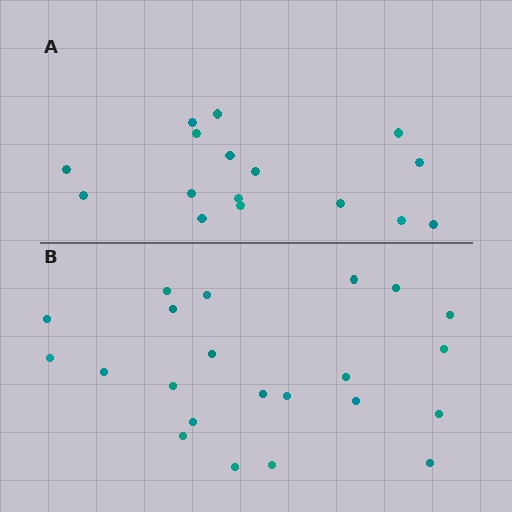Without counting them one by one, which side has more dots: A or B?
Region B (the bottom region) has more dots.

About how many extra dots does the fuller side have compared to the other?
Region B has about 6 more dots than region A.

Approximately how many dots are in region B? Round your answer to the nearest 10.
About 20 dots. (The exact count is 22, which rounds to 20.)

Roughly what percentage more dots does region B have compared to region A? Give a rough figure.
About 40% more.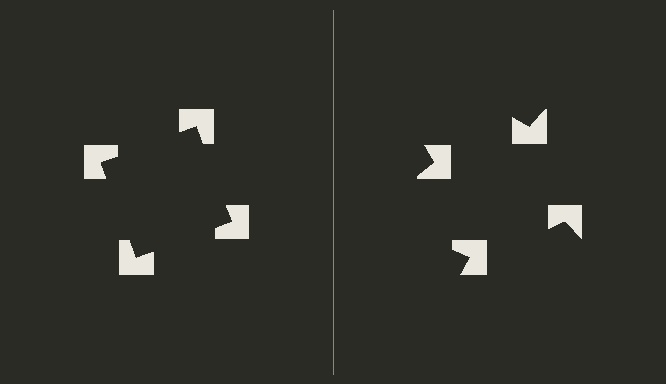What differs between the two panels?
The notched squares are positioned identically on both sides; only the wedge orientations differ. On the left they align to a square; on the right they are misaligned.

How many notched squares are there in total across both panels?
8 — 4 on each side.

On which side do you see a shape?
An illusory square appears on the left side. On the right side the wedge cuts are rotated, so no coherent shape forms.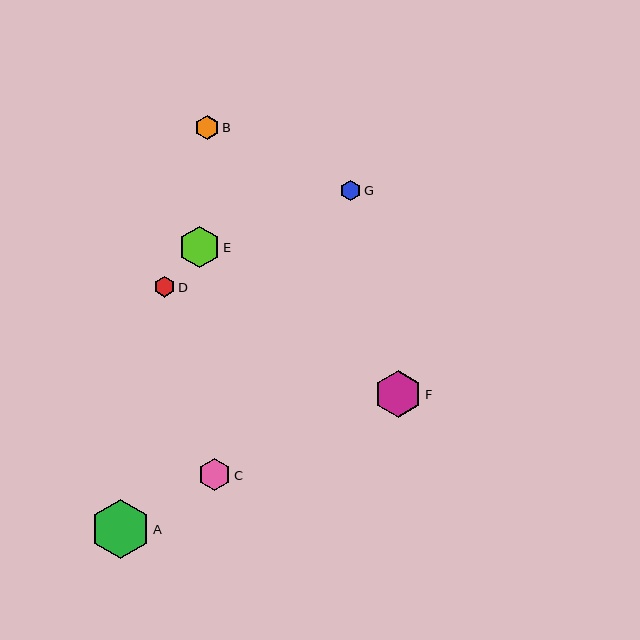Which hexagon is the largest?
Hexagon A is the largest with a size of approximately 59 pixels.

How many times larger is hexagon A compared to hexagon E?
Hexagon A is approximately 1.4 times the size of hexagon E.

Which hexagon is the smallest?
Hexagon D is the smallest with a size of approximately 20 pixels.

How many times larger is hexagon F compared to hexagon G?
Hexagon F is approximately 2.3 times the size of hexagon G.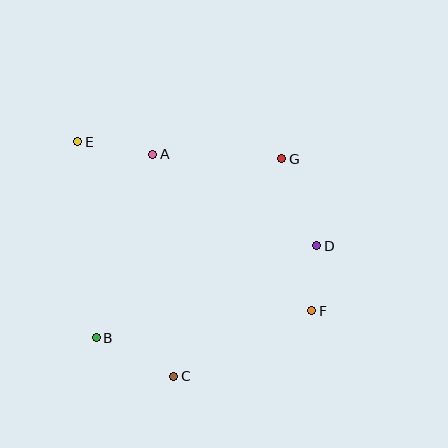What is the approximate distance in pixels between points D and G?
The distance between D and G is approximately 94 pixels.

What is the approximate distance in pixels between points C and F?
The distance between C and F is approximately 153 pixels.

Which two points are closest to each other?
Points D and F are closest to each other.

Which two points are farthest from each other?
Points E and F are farthest from each other.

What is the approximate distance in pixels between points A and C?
The distance between A and C is approximately 223 pixels.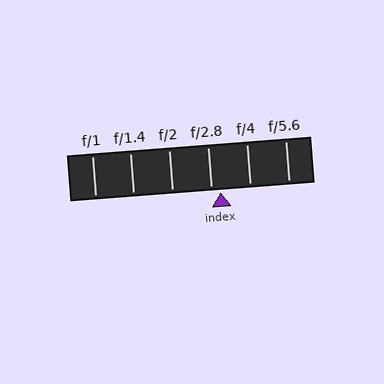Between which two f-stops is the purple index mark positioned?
The index mark is between f/2.8 and f/4.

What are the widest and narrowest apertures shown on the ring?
The widest aperture shown is f/1 and the narrowest is f/5.6.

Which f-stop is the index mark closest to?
The index mark is closest to f/2.8.